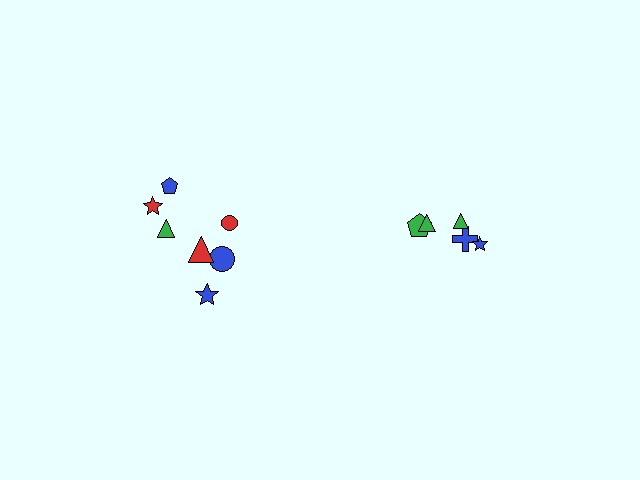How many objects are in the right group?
There are 5 objects.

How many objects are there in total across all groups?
There are 12 objects.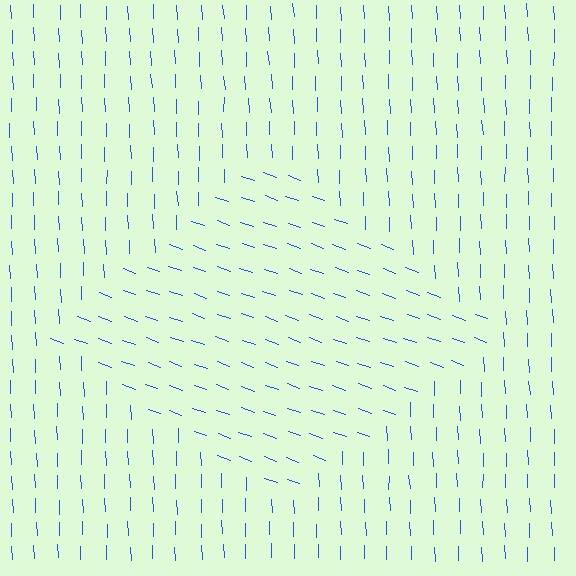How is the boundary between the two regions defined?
The boundary is defined purely by a change in line orientation (approximately 68 degrees difference). All lines are the same color and thickness.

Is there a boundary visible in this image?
Yes, there is a texture boundary formed by a change in line orientation.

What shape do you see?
I see a diamond.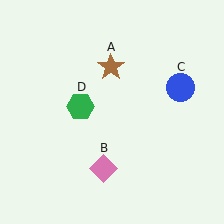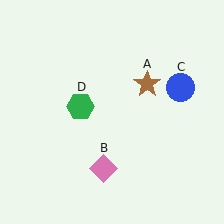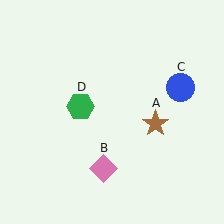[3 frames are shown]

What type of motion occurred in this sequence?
The brown star (object A) rotated clockwise around the center of the scene.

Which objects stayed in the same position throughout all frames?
Pink diamond (object B) and blue circle (object C) and green hexagon (object D) remained stationary.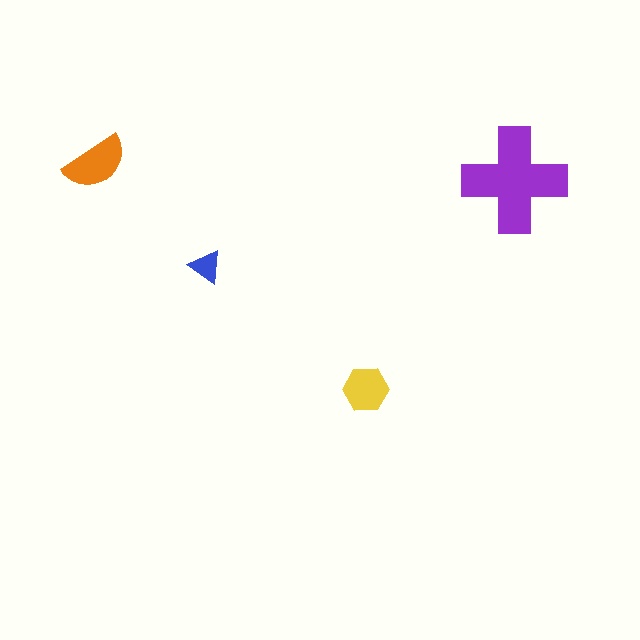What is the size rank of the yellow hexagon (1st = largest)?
3rd.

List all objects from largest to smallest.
The purple cross, the orange semicircle, the yellow hexagon, the blue triangle.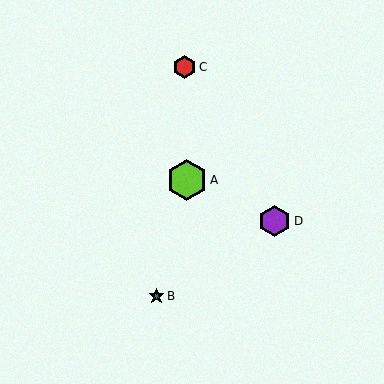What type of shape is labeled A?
Shape A is a lime hexagon.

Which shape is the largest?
The lime hexagon (labeled A) is the largest.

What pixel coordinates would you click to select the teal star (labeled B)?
Click at (157, 296) to select the teal star B.